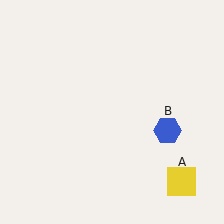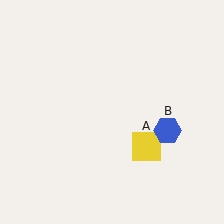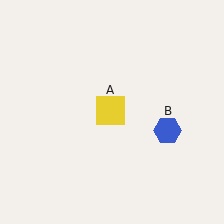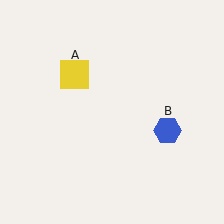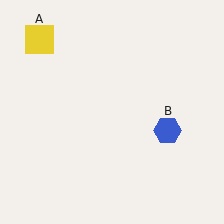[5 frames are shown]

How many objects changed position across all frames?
1 object changed position: yellow square (object A).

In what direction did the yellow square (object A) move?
The yellow square (object A) moved up and to the left.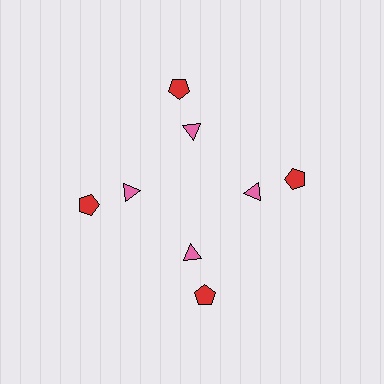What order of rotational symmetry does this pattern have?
This pattern has 4-fold rotational symmetry.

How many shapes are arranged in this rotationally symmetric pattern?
There are 8 shapes, arranged in 4 groups of 2.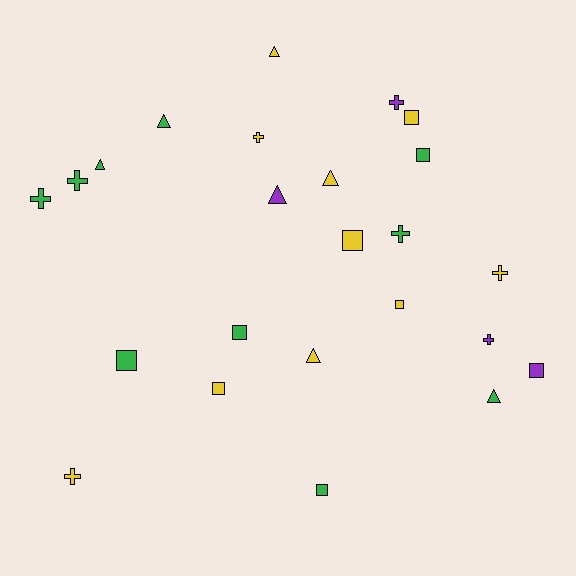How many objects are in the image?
There are 24 objects.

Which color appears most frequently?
Green, with 10 objects.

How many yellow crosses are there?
There are 3 yellow crosses.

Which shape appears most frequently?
Square, with 9 objects.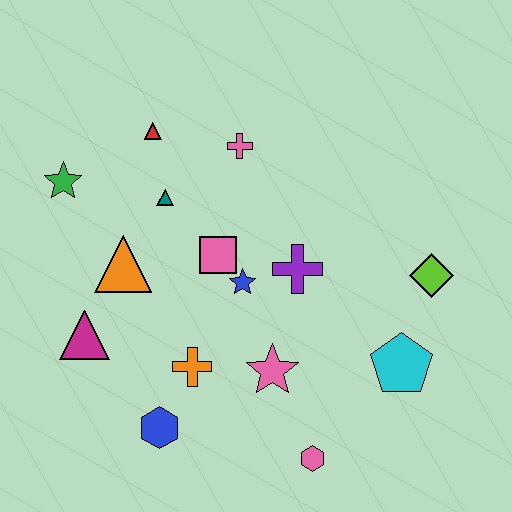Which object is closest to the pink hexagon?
The pink star is closest to the pink hexagon.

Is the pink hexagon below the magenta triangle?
Yes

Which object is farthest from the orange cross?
The lime diamond is farthest from the orange cross.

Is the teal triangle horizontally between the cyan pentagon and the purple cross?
No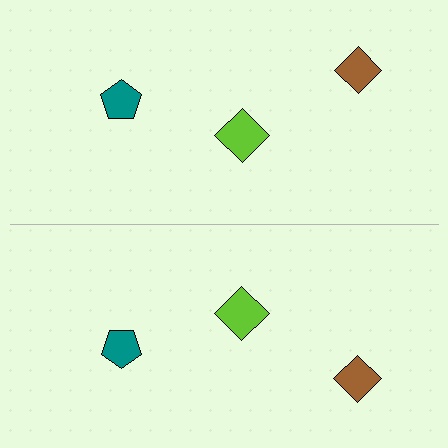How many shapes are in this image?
There are 6 shapes in this image.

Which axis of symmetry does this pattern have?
The pattern has a horizontal axis of symmetry running through the center of the image.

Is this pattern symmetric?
Yes, this pattern has bilateral (reflection) symmetry.